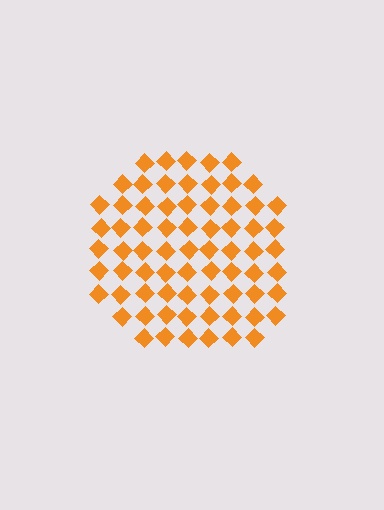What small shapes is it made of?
It is made of small diamonds.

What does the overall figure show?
The overall figure shows a circle.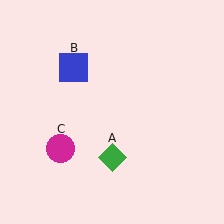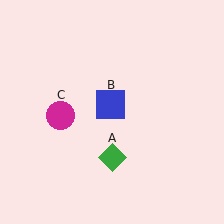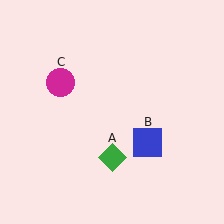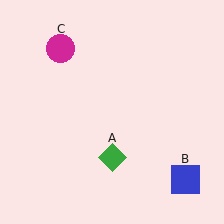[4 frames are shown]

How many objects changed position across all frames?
2 objects changed position: blue square (object B), magenta circle (object C).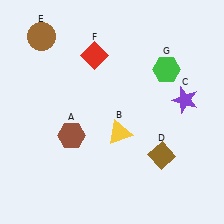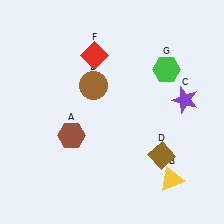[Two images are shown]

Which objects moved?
The objects that moved are: the yellow triangle (B), the brown circle (E).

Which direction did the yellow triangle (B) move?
The yellow triangle (B) moved right.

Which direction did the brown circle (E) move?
The brown circle (E) moved right.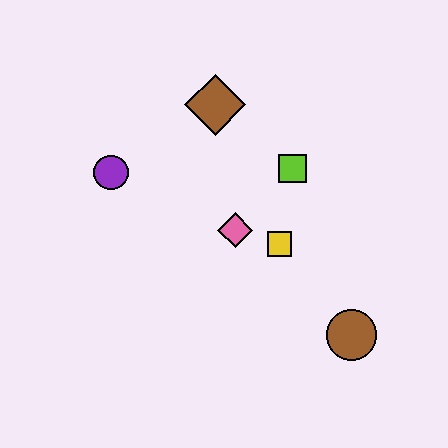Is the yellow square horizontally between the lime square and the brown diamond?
Yes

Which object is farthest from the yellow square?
The purple circle is farthest from the yellow square.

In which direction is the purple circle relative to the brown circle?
The purple circle is to the left of the brown circle.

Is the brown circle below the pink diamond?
Yes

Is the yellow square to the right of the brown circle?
No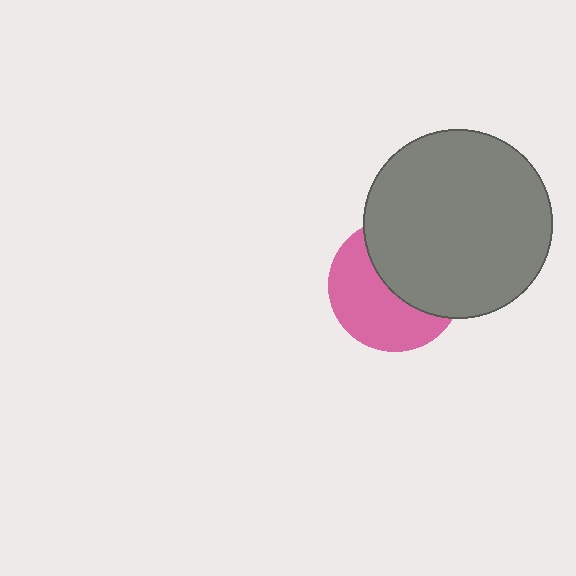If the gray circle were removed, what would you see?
You would see the complete pink circle.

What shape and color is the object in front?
The object in front is a gray circle.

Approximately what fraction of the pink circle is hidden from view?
Roughly 49% of the pink circle is hidden behind the gray circle.